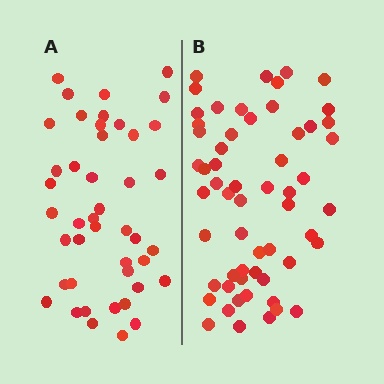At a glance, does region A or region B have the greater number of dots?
Region B (the right region) has more dots.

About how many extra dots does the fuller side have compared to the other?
Region B has approximately 15 more dots than region A.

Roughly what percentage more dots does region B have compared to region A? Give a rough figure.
About 30% more.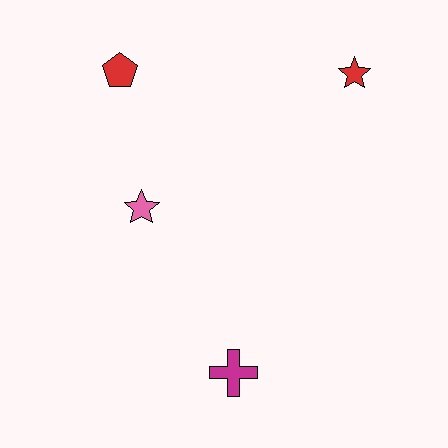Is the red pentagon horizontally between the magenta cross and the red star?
No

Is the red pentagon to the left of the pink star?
Yes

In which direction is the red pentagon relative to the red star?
The red pentagon is to the left of the red star.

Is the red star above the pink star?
Yes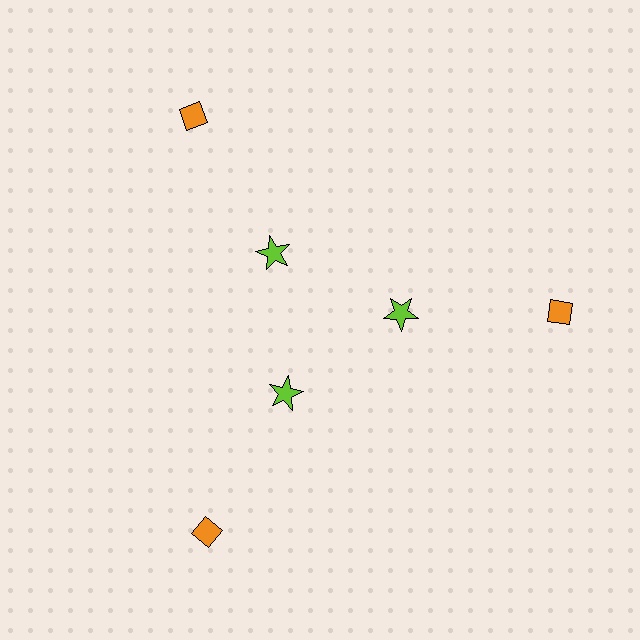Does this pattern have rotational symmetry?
Yes, this pattern has 3-fold rotational symmetry. It looks the same after rotating 120 degrees around the center.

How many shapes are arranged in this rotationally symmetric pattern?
There are 6 shapes, arranged in 3 groups of 2.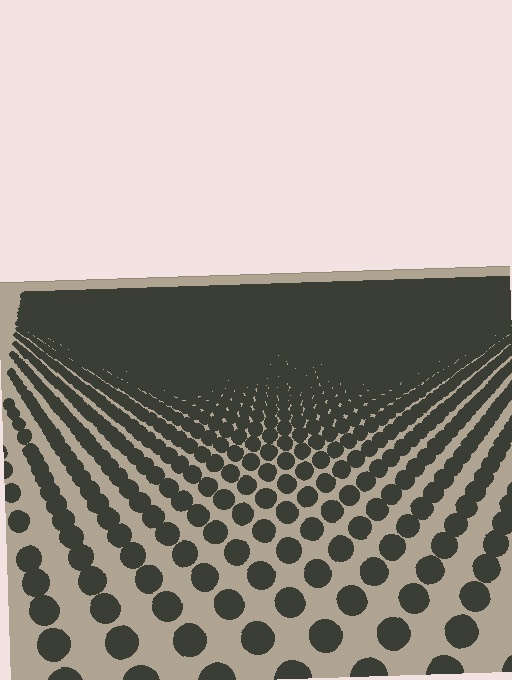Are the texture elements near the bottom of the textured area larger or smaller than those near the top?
Larger. Near the bottom, elements are closer to the viewer and appear at a bigger on-screen size.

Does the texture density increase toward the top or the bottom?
Density increases toward the top.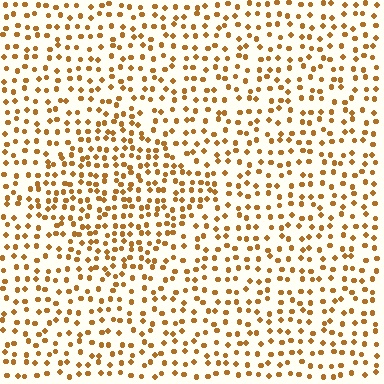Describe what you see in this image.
The image contains small brown elements arranged at two different densities. A diamond-shaped region is visible where the elements are more densely packed than the surrounding area.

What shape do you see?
I see a diamond.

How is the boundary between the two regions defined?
The boundary is defined by a change in element density (approximately 1.5x ratio). All elements are the same color, size, and shape.